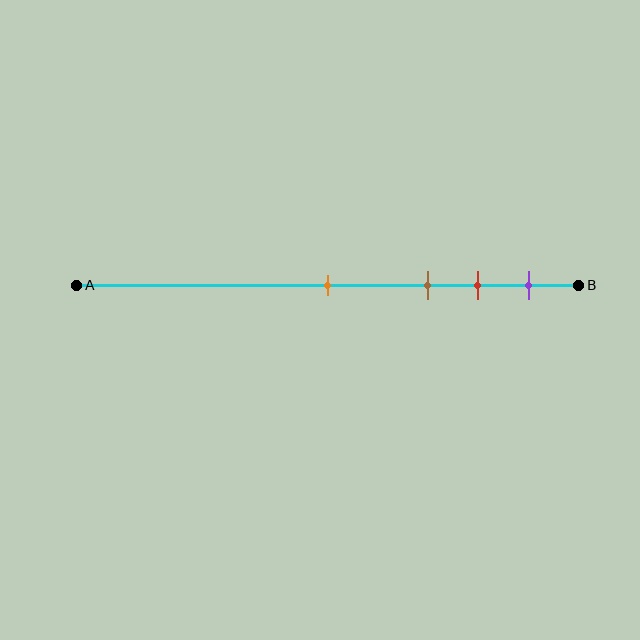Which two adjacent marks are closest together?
The red and purple marks are the closest adjacent pair.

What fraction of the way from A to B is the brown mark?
The brown mark is approximately 70% (0.7) of the way from A to B.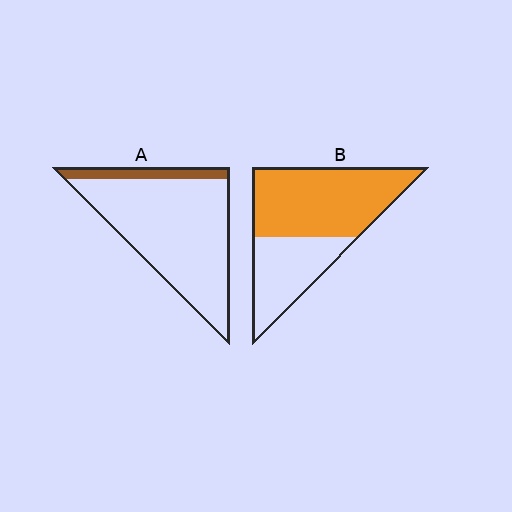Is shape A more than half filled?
No.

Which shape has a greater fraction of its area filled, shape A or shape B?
Shape B.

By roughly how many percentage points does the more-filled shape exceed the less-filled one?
By roughly 50 percentage points (B over A).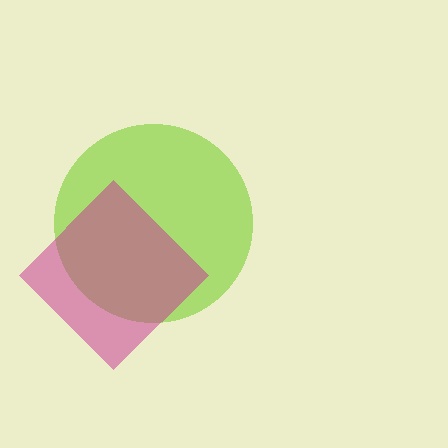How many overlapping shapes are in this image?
There are 2 overlapping shapes in the image.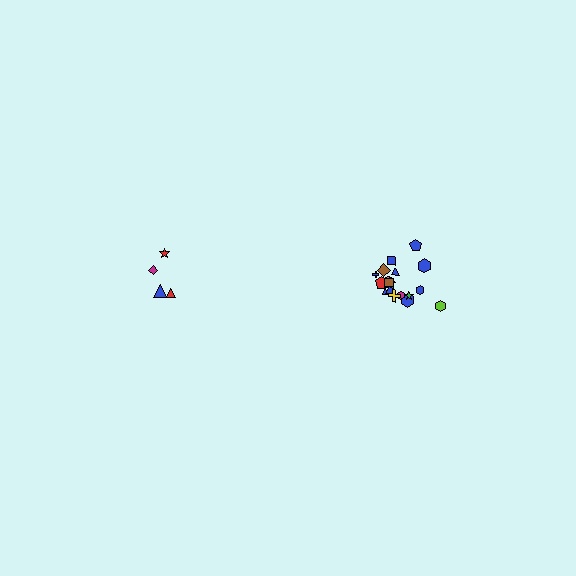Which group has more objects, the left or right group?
The right group.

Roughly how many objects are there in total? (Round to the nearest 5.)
Roughly 20 objects in total.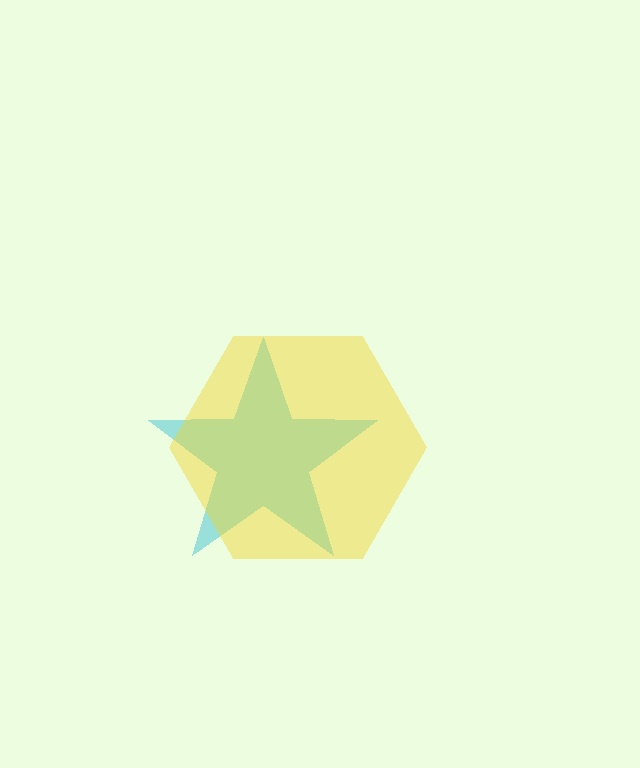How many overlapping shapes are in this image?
There are 2 overlapping shapes in the image.